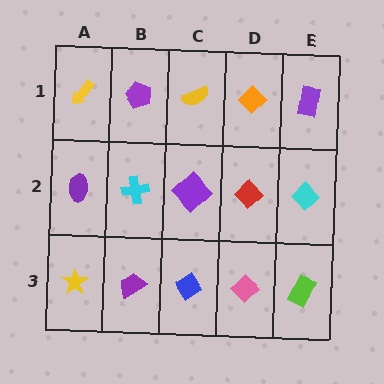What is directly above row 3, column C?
A purple diamond.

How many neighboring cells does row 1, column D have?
3.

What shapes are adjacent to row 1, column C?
A purple diamond (row 2, column C), a purple pentagon (row 1, column B), an orange diamond (row 1, column D).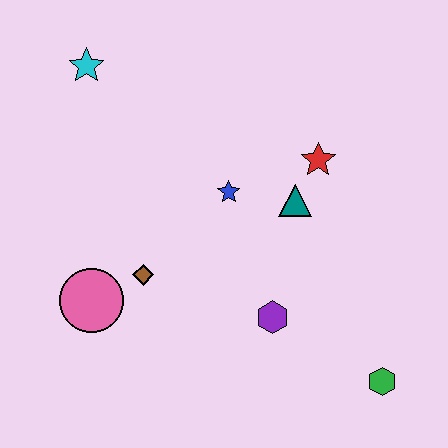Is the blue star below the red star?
Yes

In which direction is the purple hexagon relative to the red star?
The purple hexagon is below the red star.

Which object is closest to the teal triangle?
The red star is closest to the teal triangle.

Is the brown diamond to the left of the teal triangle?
Yes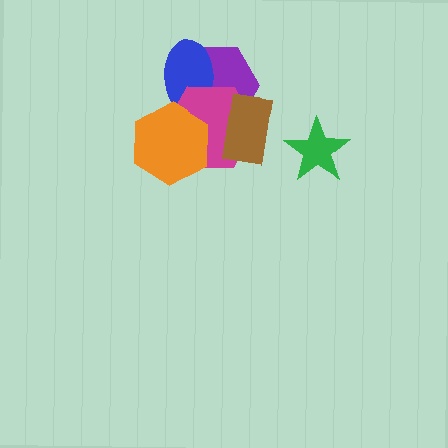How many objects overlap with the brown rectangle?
2 objects overlap with the brown rectangle.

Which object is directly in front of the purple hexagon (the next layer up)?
The blue ellipse is directly in front of the purple hexagon.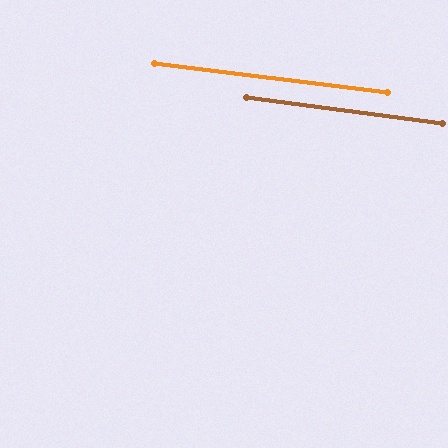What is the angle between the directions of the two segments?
Approximately 1 degree.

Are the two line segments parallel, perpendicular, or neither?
Parallel — their directions differ by only 0.5°.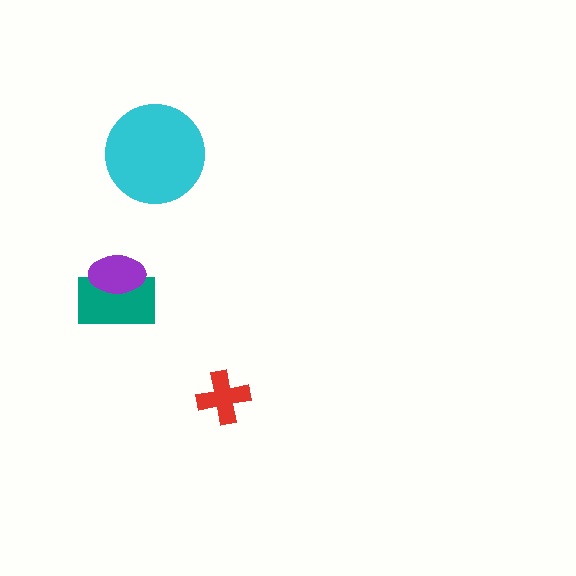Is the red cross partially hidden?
No, no other shape covers it.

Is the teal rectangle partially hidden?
Yes, it is partially covered by another shape.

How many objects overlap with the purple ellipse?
1 object overlaps with the purple ellipse.